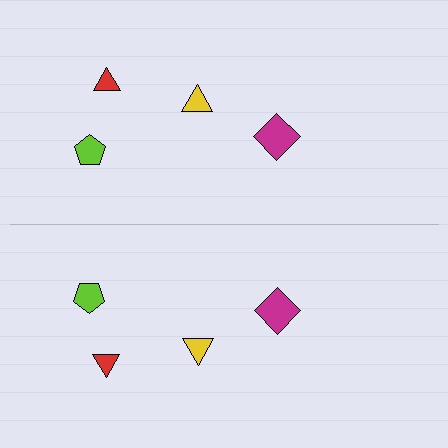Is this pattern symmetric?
Yes, this pattern has bilateral (reflection) symmetry.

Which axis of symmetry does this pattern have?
The pattern has a horizontal axis of symmetry running through the center of the image.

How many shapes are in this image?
There are 8 shapes in this image.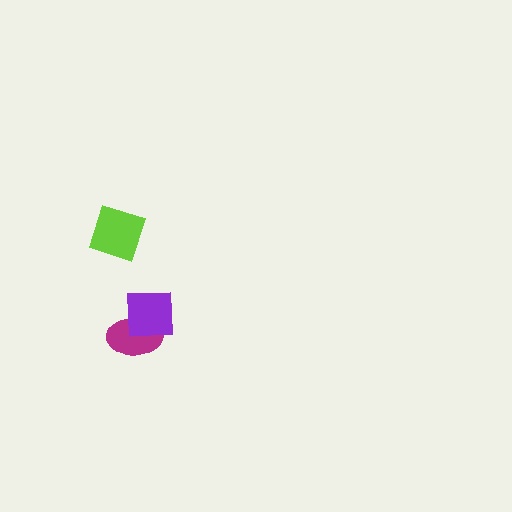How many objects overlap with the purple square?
1 object overlaps with the purple square.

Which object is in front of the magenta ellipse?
The purple square is in front of the magenta ellipse.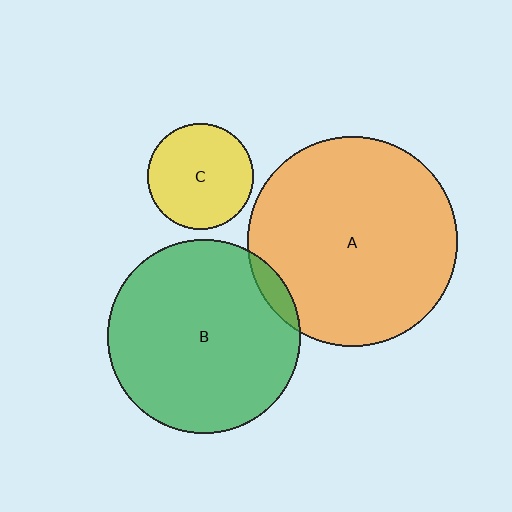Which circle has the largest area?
Circle A (orange).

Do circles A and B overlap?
Yes.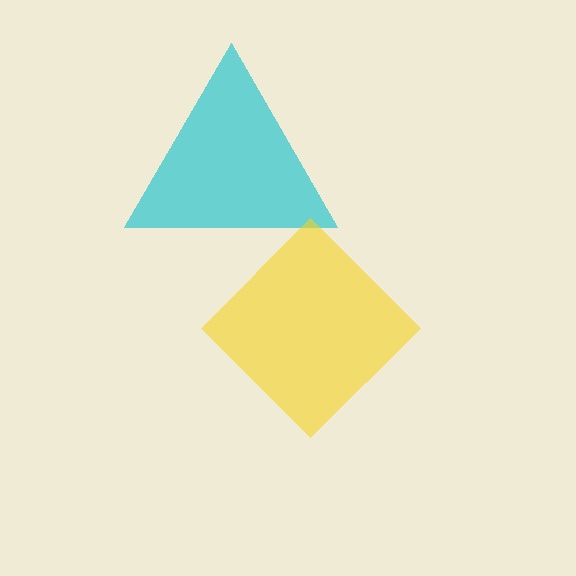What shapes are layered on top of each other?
The layered shapes are: a cyan triangle, a yellow diamond.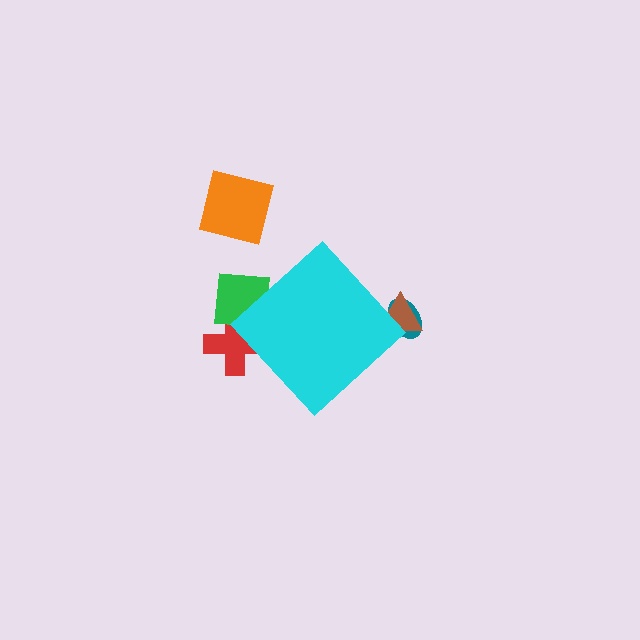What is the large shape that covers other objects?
A cyan diamond.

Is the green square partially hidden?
Yes, the green square is partially hidden behind the cyan diamond.